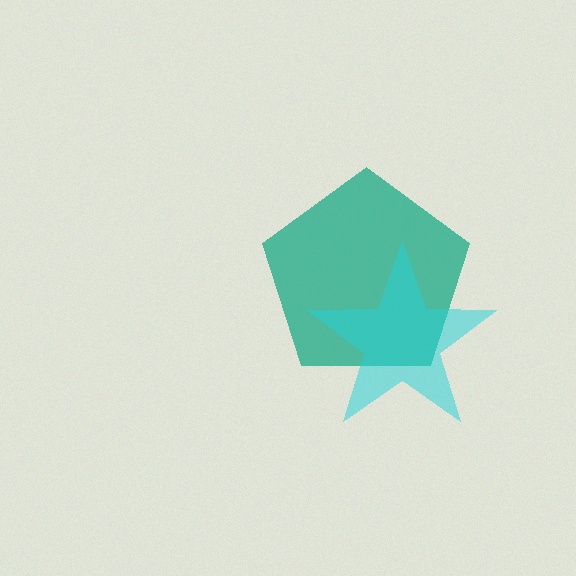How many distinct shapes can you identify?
There are 2 distinct shapes: a teal pentagon, a cyan star.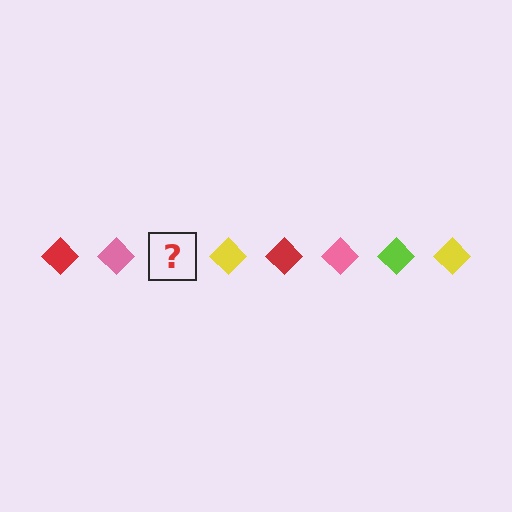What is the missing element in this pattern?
The missing element is a lime diamond.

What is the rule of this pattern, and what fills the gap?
The rule is that the pattern cycles through red, pink, lime, yellow diamonds. The gap should be filled with a lime diamond.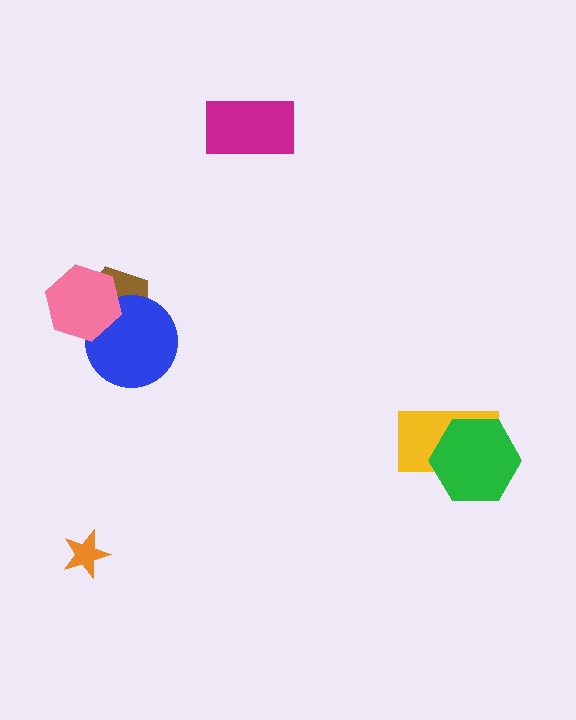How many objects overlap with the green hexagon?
1 object overlaps with the green hexagon.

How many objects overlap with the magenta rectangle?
0 objects overlap with the magenta rectangle.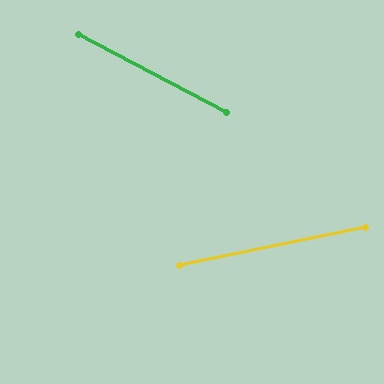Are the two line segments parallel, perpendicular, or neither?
Neither parallel nor perpendicular — they differ by about 39°.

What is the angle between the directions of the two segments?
Approximately 39 degrees.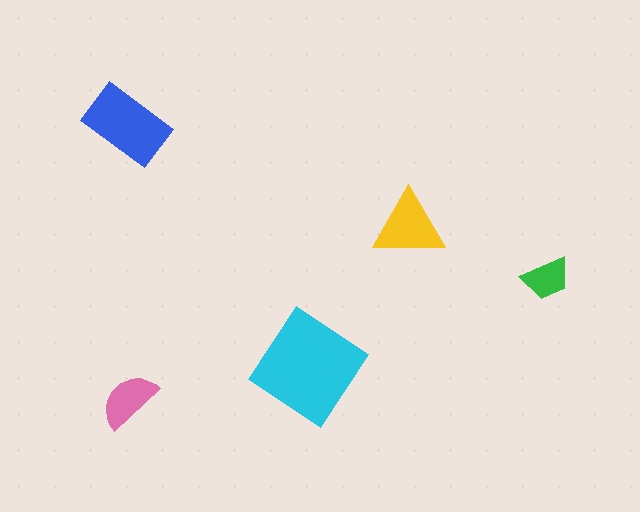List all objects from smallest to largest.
The green trapezoid, the pink semicircle, the yellow triangle, the blue rectangle, the cyan diamond.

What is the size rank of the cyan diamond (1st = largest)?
1st.